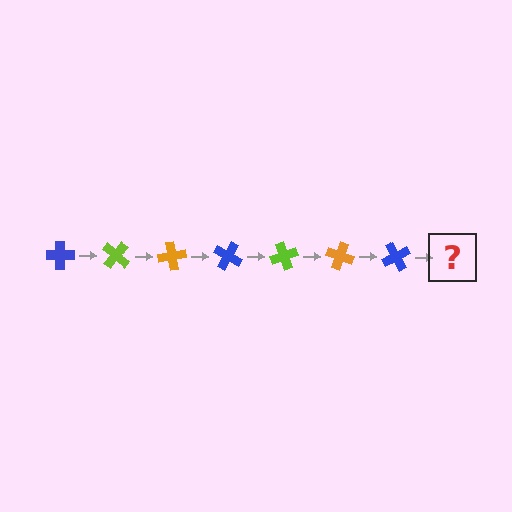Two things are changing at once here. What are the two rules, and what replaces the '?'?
The two rules are that it rotates 40 degrees each step and the color cycles through blue, lime, and orange. The '?' should be a lime cross, rotated 280 degrees from the start.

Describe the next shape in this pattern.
It should be a lime cross, rotated 280 degrees from the start.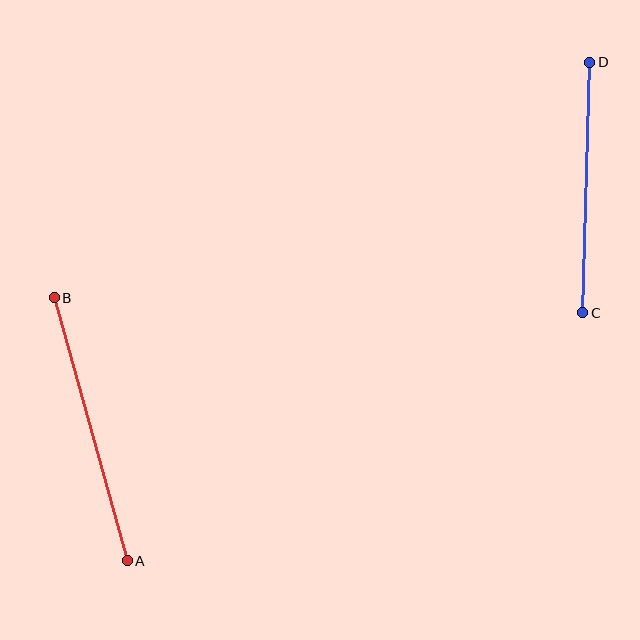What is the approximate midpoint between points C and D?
The midpoint is at approximately (586, 188) pixels.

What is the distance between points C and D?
The distance is approximately 250 pixels.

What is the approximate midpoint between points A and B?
The midpoint is at approximately (91, 429) pixels.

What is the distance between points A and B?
The distance is approximately 273 pixels.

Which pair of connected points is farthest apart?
Points A and B are farthest apart.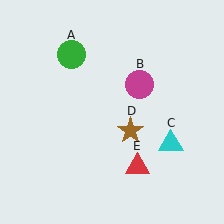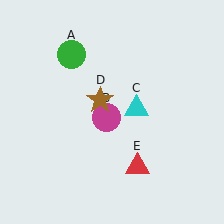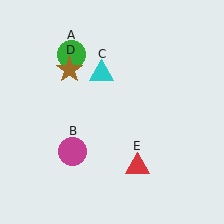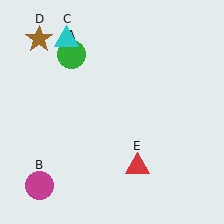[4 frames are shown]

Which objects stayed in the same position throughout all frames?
Green circle (object A) and red triangle (object E) remained stationary.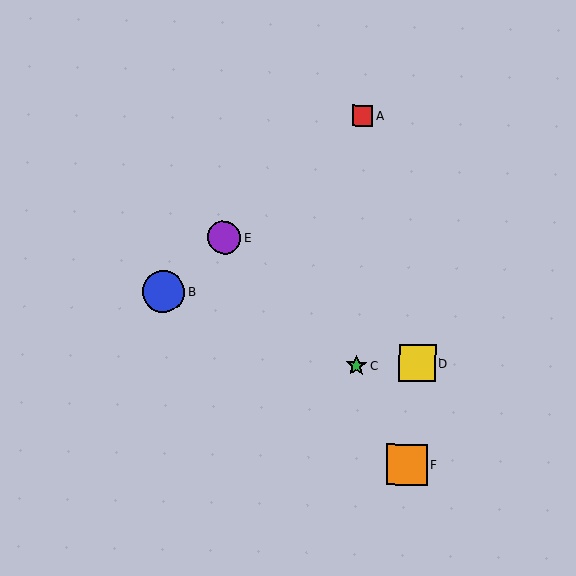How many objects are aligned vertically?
2 objects (A, C) are aligned vertically.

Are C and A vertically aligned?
Yes, both are at x≈357.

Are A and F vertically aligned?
No, A is at x≈362 and F is at x≈407.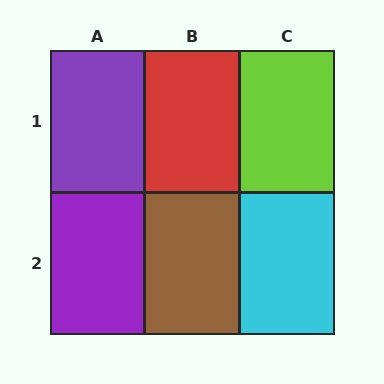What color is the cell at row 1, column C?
Lime.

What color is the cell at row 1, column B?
Red.